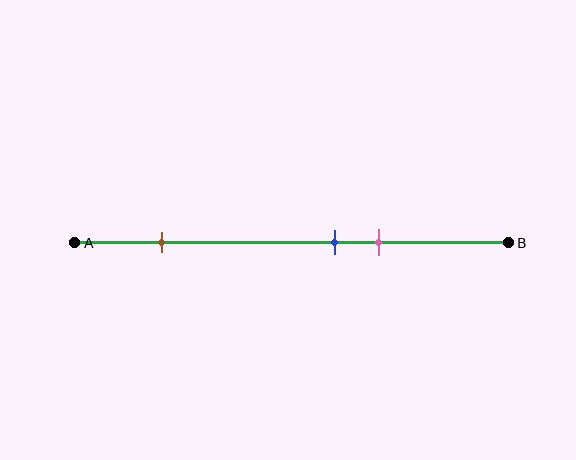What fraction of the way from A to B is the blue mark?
The blue mark is approximately 60% (0.6) of the way from A to B.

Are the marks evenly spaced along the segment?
No, the marks are not evenly spaced.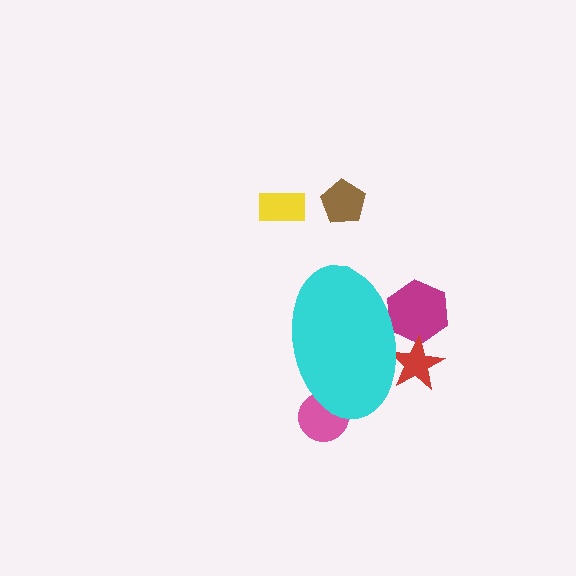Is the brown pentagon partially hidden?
No, the brown pentagon is fully visible.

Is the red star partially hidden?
Yes, the red star is partially hidden behind the cyan ellipse.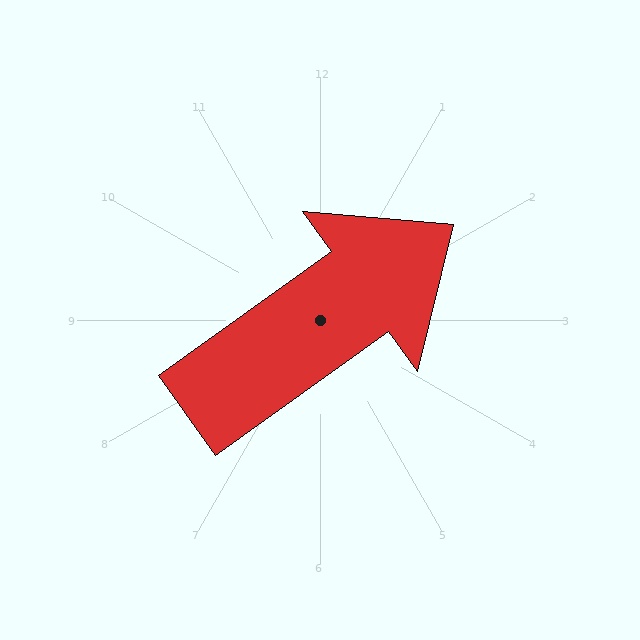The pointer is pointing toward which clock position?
Roughly 2 o'clock.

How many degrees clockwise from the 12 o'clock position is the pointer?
Approximately 54 degrees.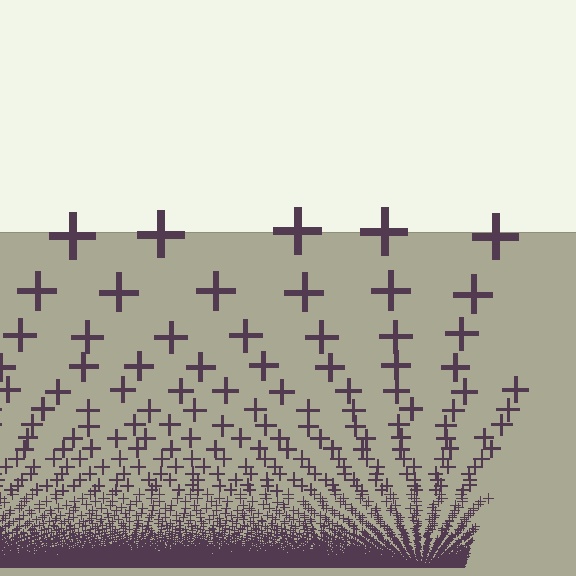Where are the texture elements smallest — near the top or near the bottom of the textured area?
Near the bottom.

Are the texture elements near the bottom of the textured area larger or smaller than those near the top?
Smaller. The gradient is inverted — elements near the bottom are smaller and denser.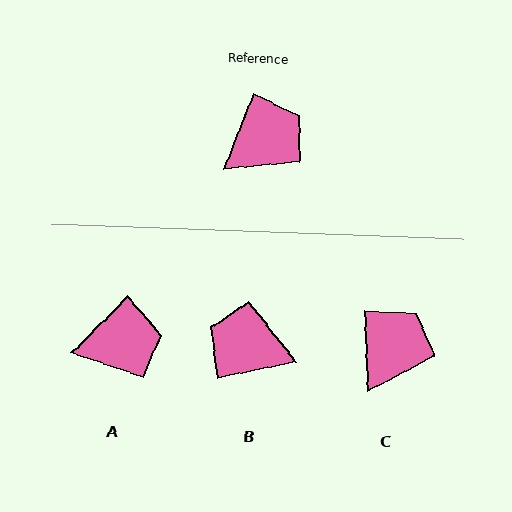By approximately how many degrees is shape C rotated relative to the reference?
Approximately 23 degrees counter-clockwise.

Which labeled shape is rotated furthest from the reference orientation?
B, about 123 degrees away.